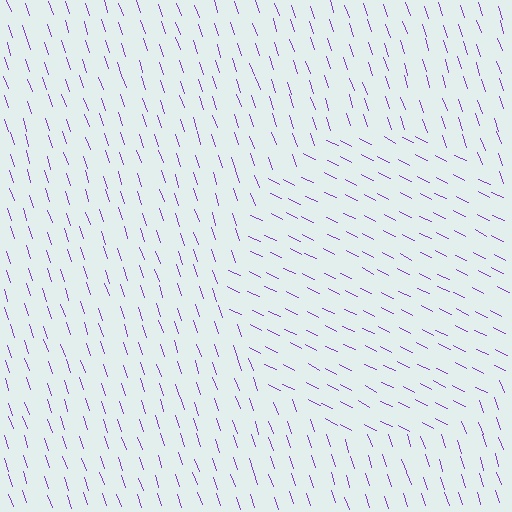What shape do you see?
I see a circle.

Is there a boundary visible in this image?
Yes, there is a texture boundary formed by a change in line orientation.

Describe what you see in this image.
The image is filled with small purple line segments. A circle region in the image has lines oriented differently from the surrounding lines, creating a visible texture boundary.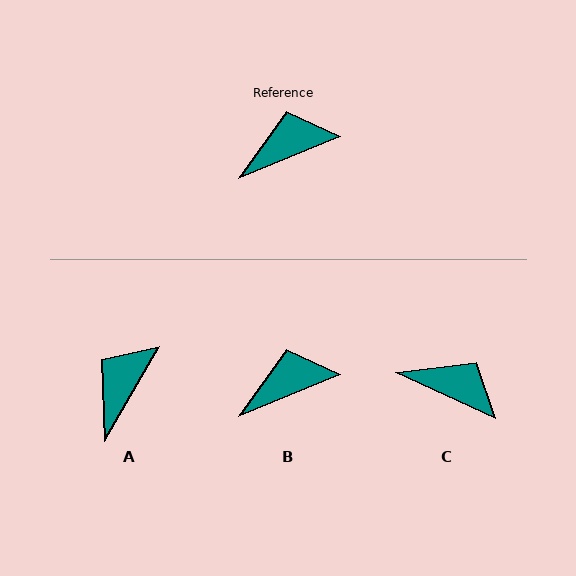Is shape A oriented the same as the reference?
No, it is off by about 37 degrees.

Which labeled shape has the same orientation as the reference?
B.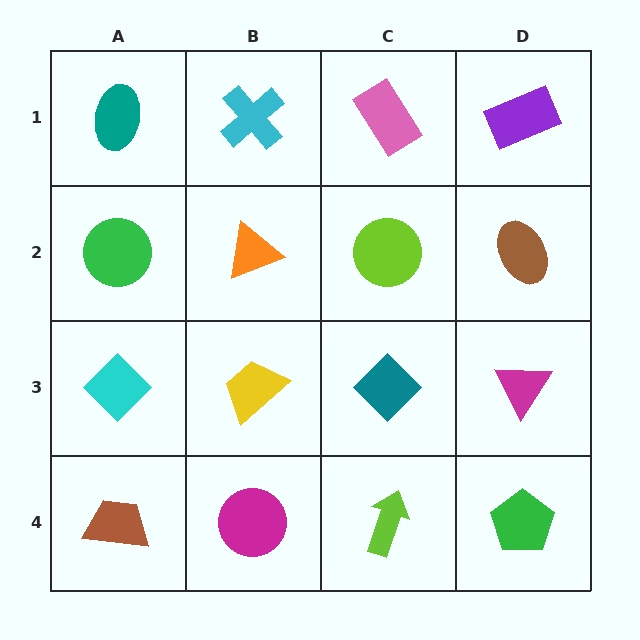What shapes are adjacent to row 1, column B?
An orange triangle (row 2, column B), a teal ellipse (row 1, column A), a pink rectangle (row 1, column C).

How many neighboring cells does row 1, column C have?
3.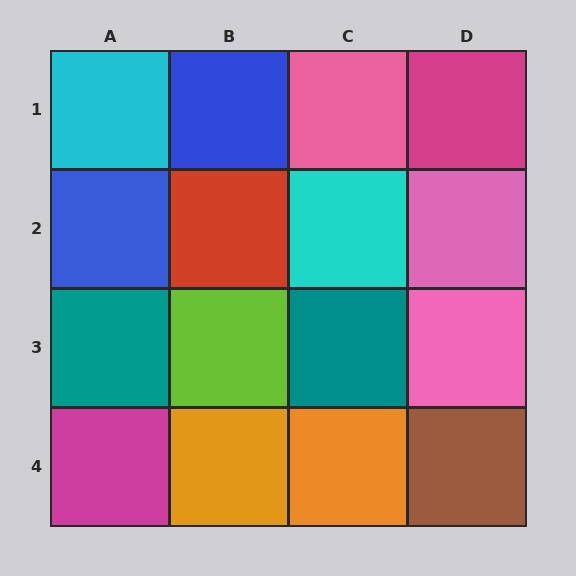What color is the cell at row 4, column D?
Brown.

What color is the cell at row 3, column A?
Teal.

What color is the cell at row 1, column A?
Cyan.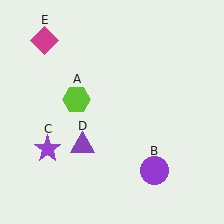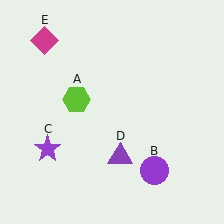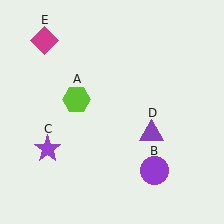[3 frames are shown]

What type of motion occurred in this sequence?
The purple triangle (object D) rotated counterclockwise around the center of the scene.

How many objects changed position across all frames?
1 object changed position: purple triangle (object D).